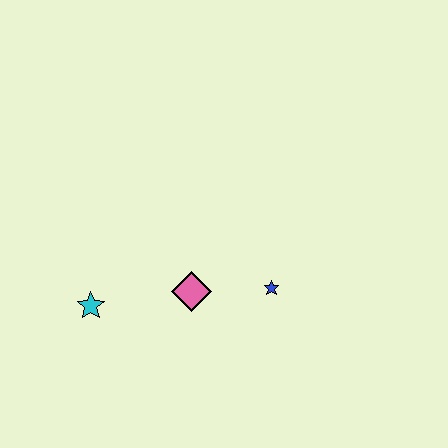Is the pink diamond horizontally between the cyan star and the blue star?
Yes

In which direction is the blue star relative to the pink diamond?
The blue star is to the right of the pink diamond.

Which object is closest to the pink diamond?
The blue star is closest to the pink diamond.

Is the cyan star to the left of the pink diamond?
Yes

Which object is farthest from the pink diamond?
The cyan star is farthest from the pink diamond.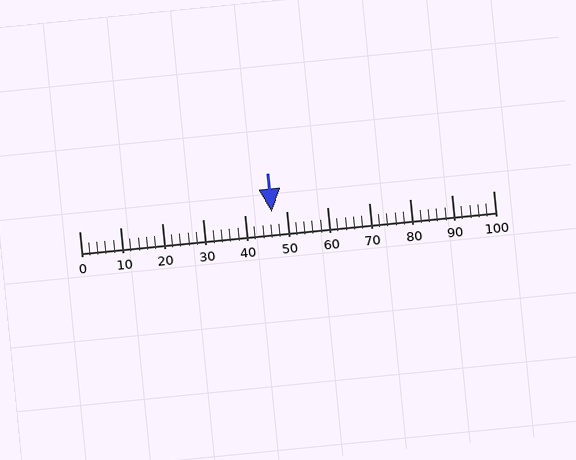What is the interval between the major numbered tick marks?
The major tick marks are spaced 10 units apart.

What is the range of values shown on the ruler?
The ruler shows values from 0 to 100.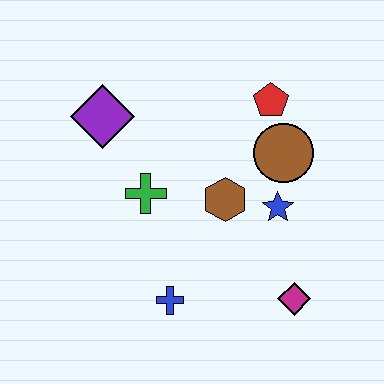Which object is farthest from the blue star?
The purple diamond is farthest from the blue star.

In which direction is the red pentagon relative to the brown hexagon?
The red pentagon is above the brown hexagon.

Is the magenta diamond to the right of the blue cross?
Yes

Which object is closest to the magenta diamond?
The blue star is closest to the magenta diamond.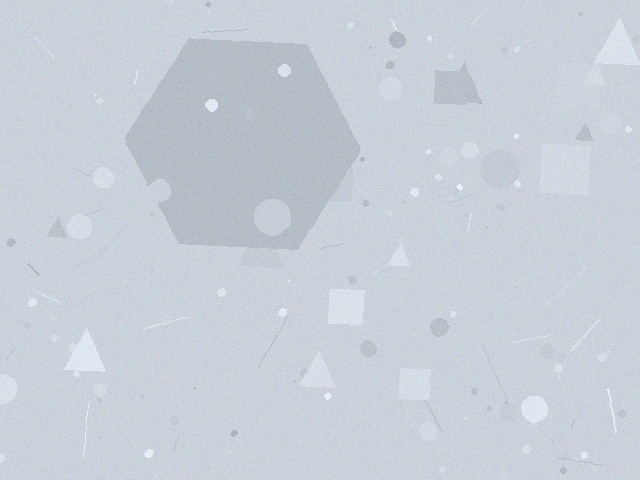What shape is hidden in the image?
A hexagon is hidden in the image.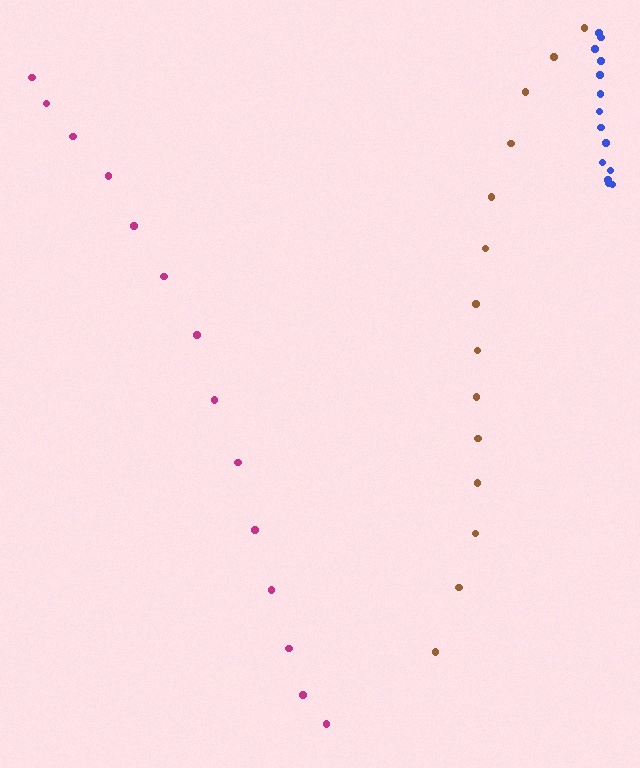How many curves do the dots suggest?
There are 3 distinct paths.